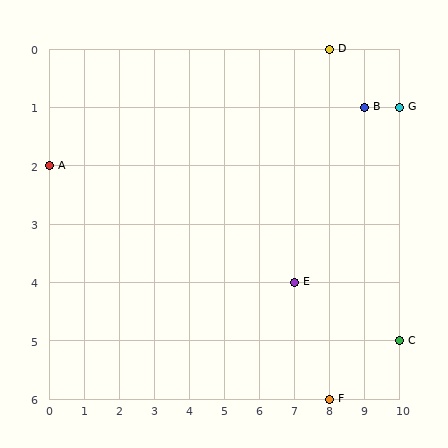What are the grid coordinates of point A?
Point A is at grid coordinates (0, 2).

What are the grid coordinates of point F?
Point F is at grid coordinates (8, 6).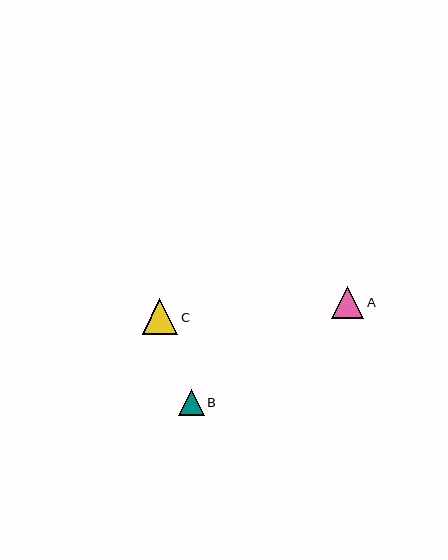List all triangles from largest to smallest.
From largest to smallest: C, A, B.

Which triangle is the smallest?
Triangle B is the smallest with a size of approximately 26 pixels.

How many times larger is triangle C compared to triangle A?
Triangle C is approximately 1.1 times the size of triangle A.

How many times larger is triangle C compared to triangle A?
Triangle C is approximately 1.1 times the size of triangle A.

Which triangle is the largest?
Triangle C is the largest with a size of approximately 36 pixels.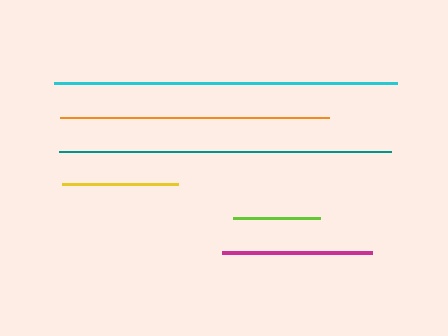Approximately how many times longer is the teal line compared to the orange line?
The teal line is approximately 1.2 times the length of the orange line.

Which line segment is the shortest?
The lime line is the shortest at approximately 87 pixels.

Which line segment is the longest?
The cyan line is the longest at approximately 343 pixels.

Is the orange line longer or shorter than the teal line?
The teal line is longer than the orange line.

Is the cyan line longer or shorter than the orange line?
The cyan line is longer than the orange line.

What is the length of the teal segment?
The teal segment is approximately 332 pixels long.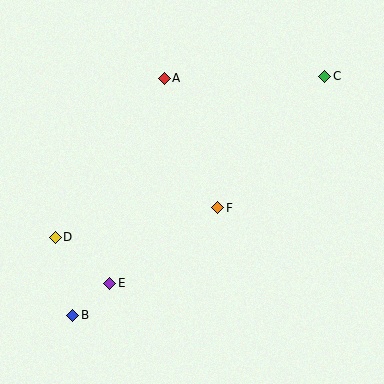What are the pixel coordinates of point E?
Point E is at (110, 283).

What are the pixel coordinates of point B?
Point B is at (73, 315).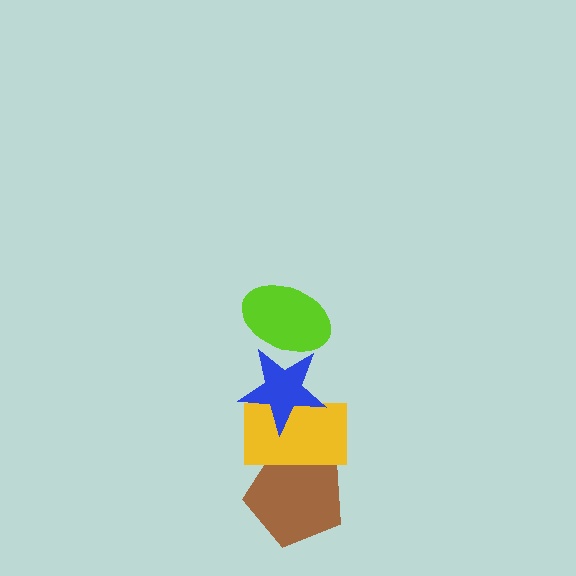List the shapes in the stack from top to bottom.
From top to bottom: the lime ellipse, the blue star, the yellow rectangle, the brown pentagon.